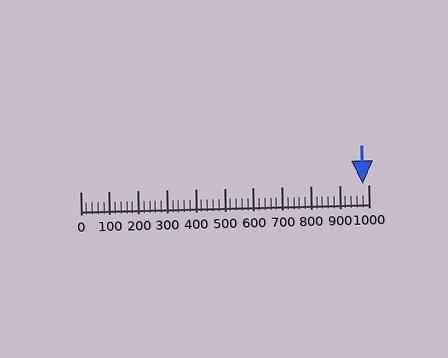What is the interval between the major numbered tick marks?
The major tick marks are spaced 100 units apart.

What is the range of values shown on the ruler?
The ruler shows values from 0 to 1000.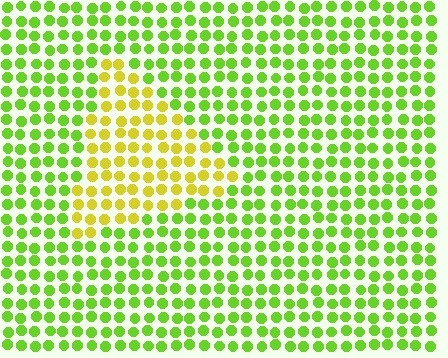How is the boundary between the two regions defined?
The boundary is defined purely by a slight shift in hue (about 40 degrees). Spacing, size, and orientation are identical on both sides.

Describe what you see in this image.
The image is filled with small lime elements in a uniform arrangement. A triangle-shaped region is visible where the elements are tinted to a slightly different hue, forming a subtle color boundary.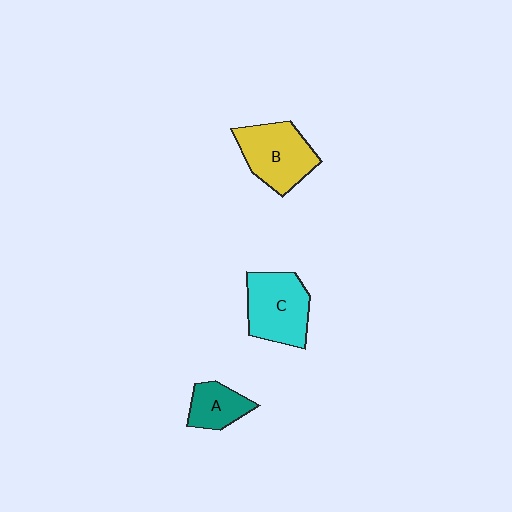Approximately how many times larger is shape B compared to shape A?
Approximately 1.8 times.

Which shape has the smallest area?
Shape A (teal).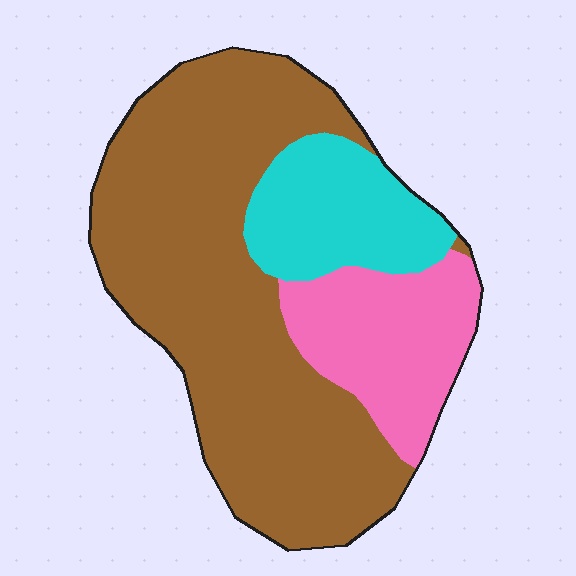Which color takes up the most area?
Brown, at roughly 65%.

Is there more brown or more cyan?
Brown.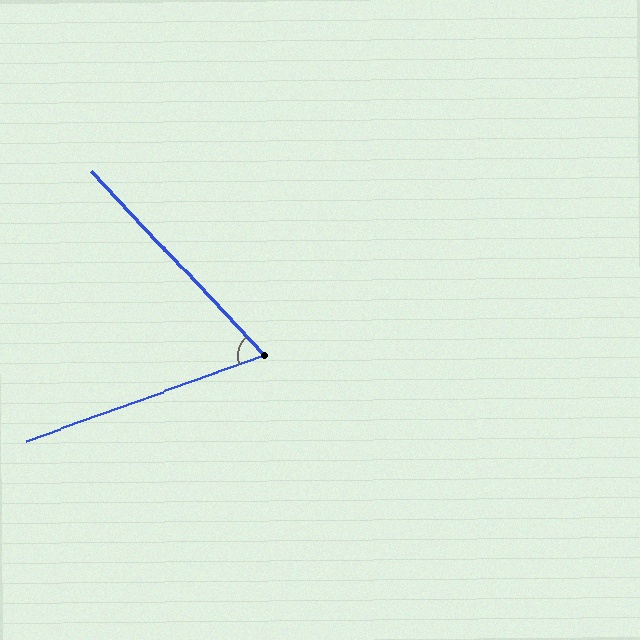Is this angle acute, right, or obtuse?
It is acute.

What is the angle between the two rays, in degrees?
Approximately 67 degrees.